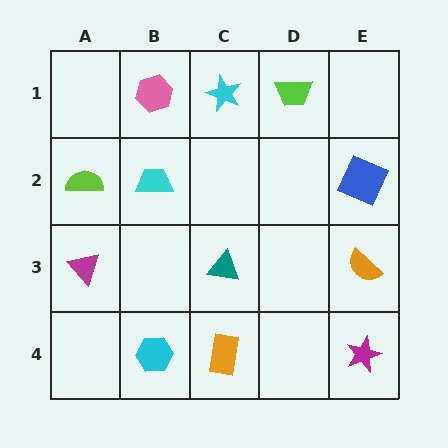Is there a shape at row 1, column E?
No, that cell is empty.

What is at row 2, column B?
A cyan trapezoid.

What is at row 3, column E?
An orange semicircle.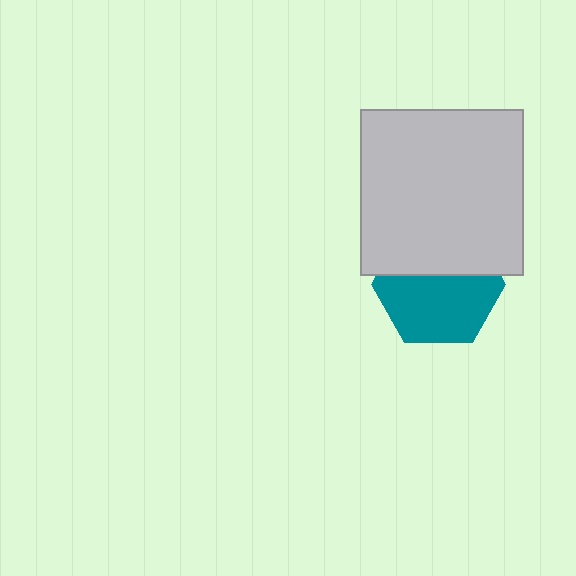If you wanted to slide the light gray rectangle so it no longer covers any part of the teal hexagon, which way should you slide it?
Slide it up — that is the most direct way to separate the two shapes.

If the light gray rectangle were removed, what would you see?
You would see the complete teal hexagon.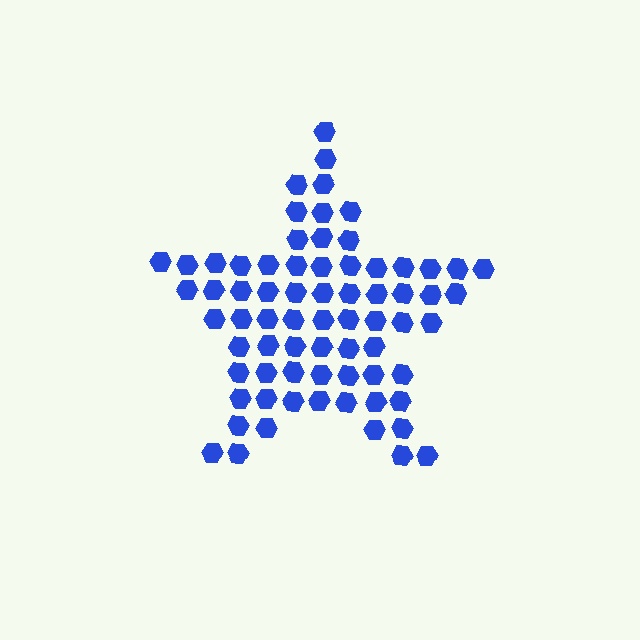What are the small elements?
The small elements are hexagons.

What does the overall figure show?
The overall figure shows a star.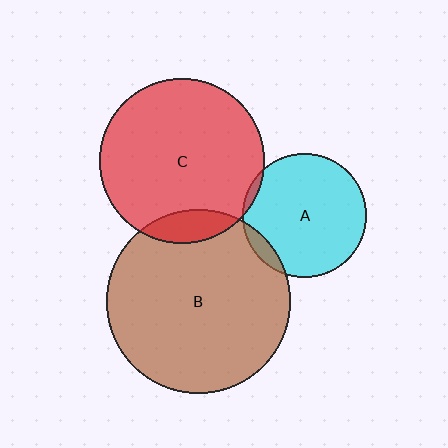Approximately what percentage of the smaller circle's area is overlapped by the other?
Approximately 5%.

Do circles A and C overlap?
Yes.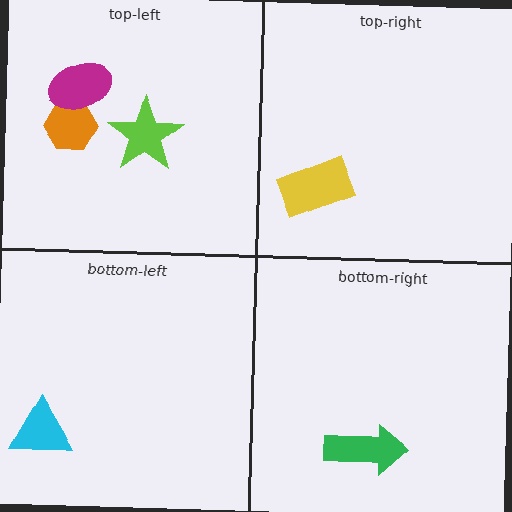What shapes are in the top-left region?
The lime star, the orange hexagon, the magenta ellipse.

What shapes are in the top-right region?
The yellow rectangle.